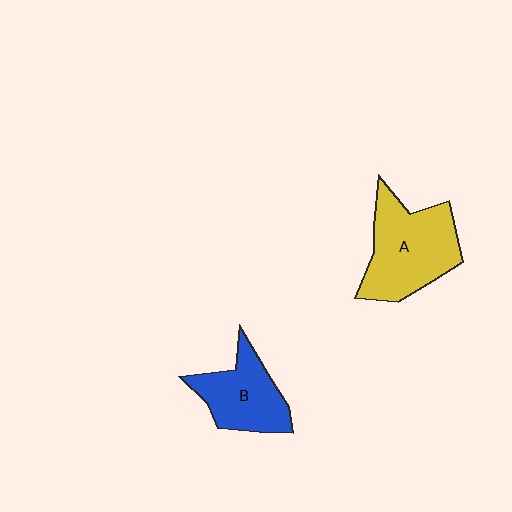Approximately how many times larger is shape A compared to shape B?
Approximately 1.4 times.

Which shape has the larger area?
Shape A (yellow).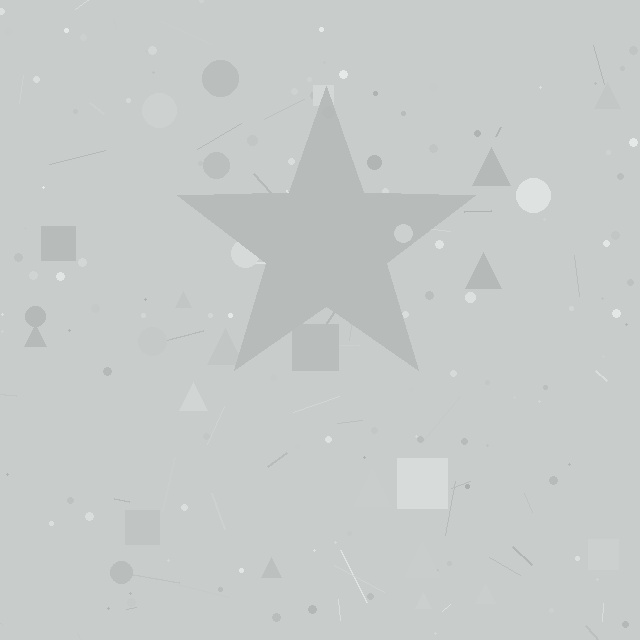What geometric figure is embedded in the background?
A star is embedded in the background.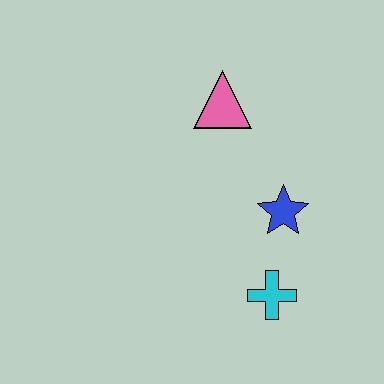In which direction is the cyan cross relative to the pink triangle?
The cyan cross is below the pink triangle.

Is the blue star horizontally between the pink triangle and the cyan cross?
No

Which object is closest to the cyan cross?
The blue star is closest to the cyan cross.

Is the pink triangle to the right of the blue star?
No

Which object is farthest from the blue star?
The pink triangle is farthest from the blue star.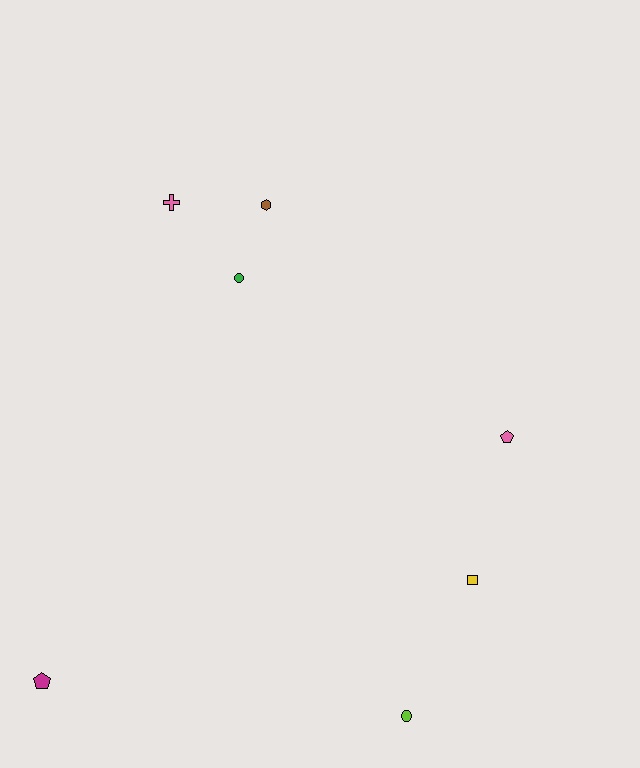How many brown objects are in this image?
There is 1 brown object.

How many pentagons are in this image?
There are 2 pentagons.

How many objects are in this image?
There are 7 objects.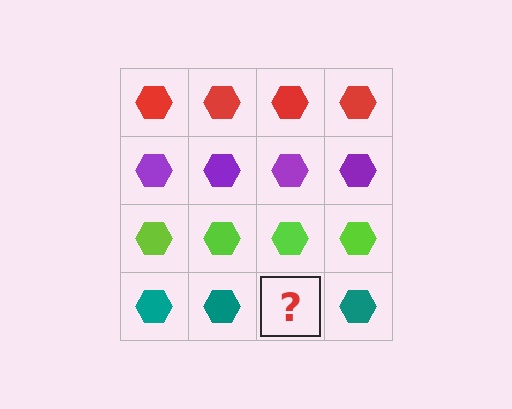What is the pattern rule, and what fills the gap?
The rule is that each row has a consistent color. The gap should be filled with a teal hexagon.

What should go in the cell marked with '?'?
The missing cell should contain a teal hexagon.